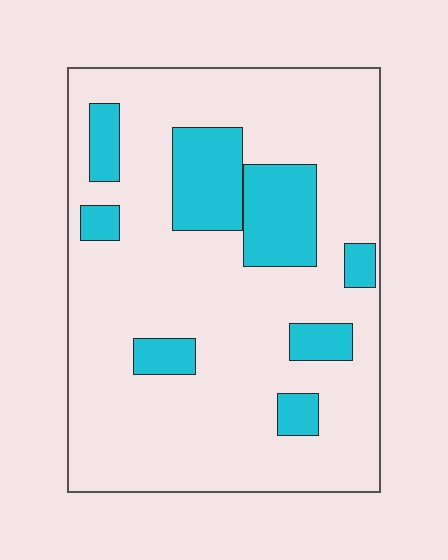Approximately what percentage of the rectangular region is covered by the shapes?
Approximately 20%.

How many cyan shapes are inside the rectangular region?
8.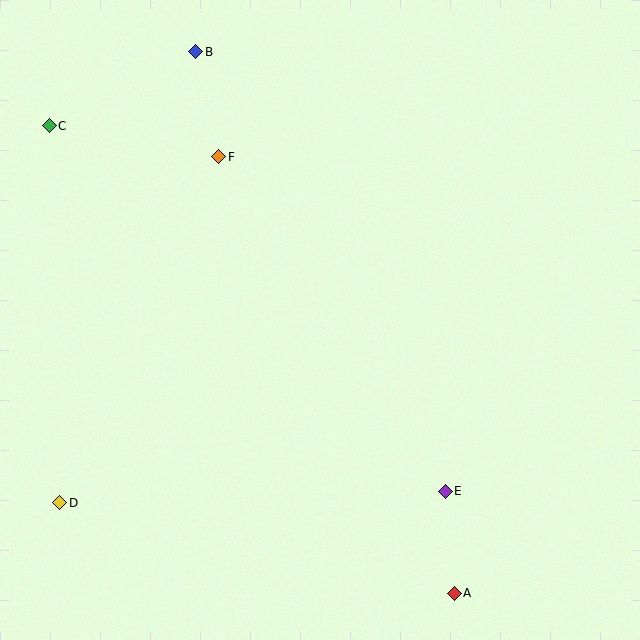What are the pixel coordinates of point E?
Point E is at (445, 491).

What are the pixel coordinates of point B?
Point B is at (196, 52).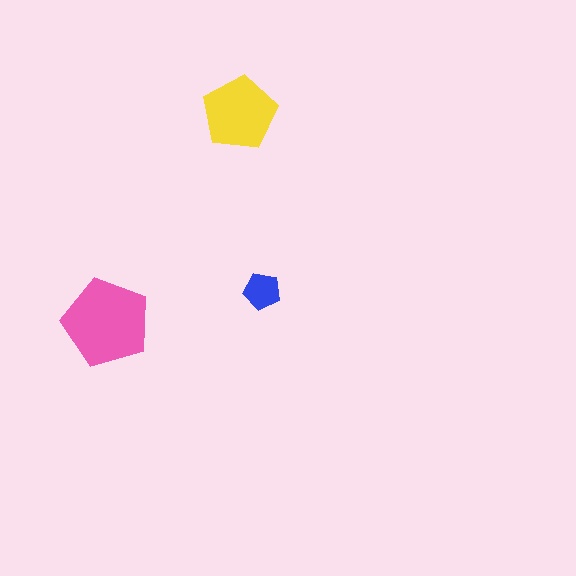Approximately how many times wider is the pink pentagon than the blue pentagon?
About 2.5 times wider.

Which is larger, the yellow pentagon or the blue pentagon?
The yellow one.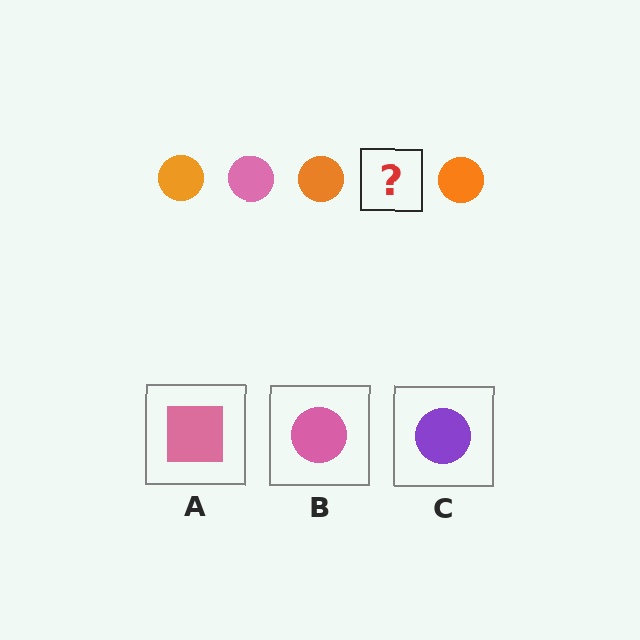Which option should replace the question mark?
Option B.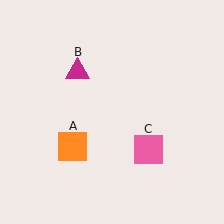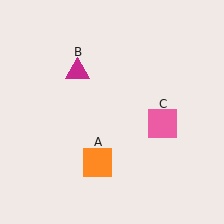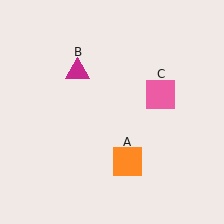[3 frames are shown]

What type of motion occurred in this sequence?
The orange square (object A), pink square (object C) rotated counterclockwise around the center of the scene.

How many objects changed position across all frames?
2 objects changed position: orange square (object A), pink square (object C).